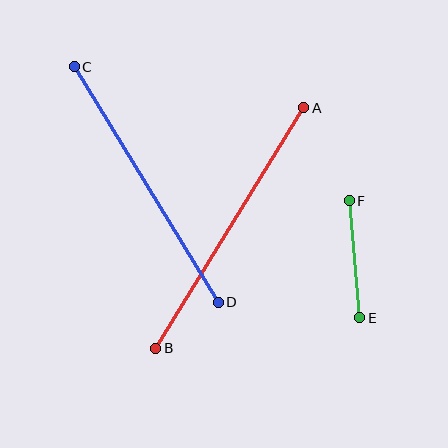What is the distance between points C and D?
The distance is approximately 276 pixels.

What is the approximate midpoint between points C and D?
The midpoint is at approximately (146, 185) pixels.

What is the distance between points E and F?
The distance is approximately 117 pixels.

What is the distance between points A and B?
The distance is approximately 282 pixels.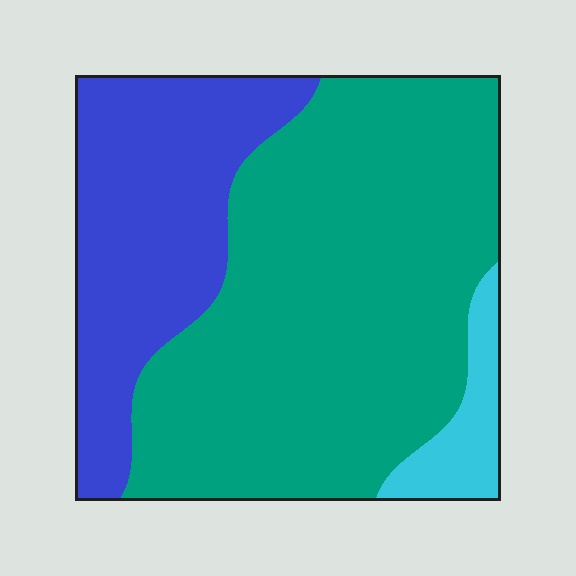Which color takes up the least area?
Cyan, at roughly 5%.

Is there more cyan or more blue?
Blue.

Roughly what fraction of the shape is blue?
Blue covers 30% of the shape.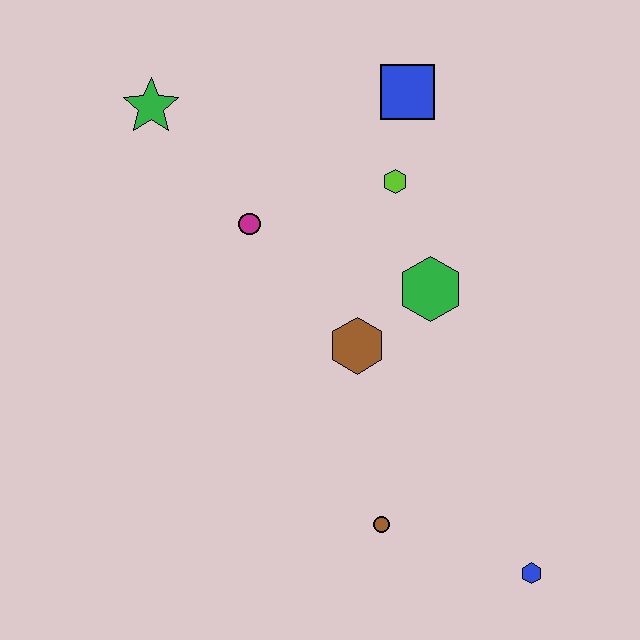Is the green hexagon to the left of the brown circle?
No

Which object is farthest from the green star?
The blue hexagon is farthest from the green star.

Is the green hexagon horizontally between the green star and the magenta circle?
No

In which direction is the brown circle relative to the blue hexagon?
The brown circle is to the left of the blue hexagon.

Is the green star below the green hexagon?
No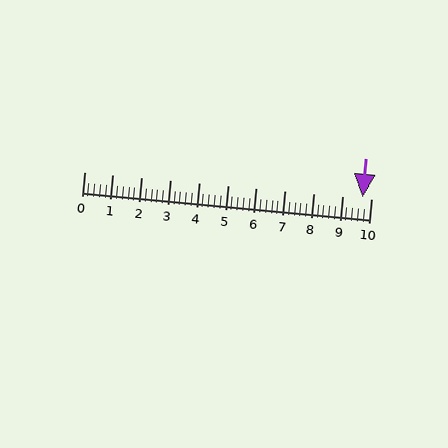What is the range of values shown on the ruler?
The ruler shows values from 0 to 10.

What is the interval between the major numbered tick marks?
The major tick marks are spaced 1 units apart.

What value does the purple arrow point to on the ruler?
The purple arrow points to approximately 9.7.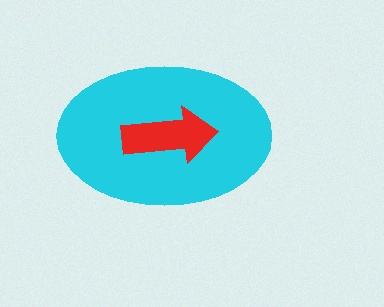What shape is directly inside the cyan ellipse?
The red arrow.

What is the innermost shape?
The red arrow.